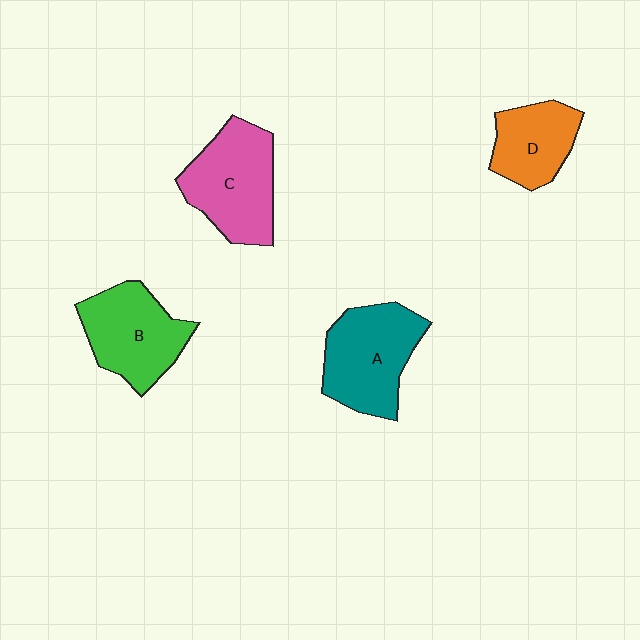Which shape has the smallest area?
Shape D (orange).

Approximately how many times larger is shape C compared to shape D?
Approximately 1.5 times.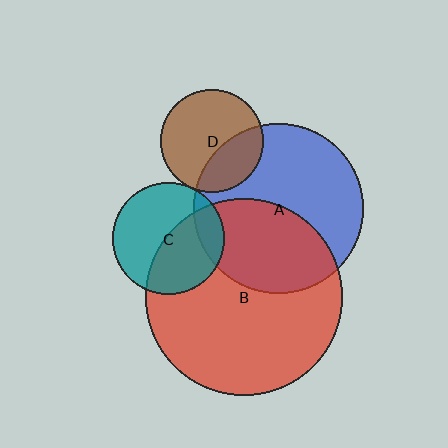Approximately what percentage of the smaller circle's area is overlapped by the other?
Approximately 45%.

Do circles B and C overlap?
Yes.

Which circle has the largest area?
Circle B (red).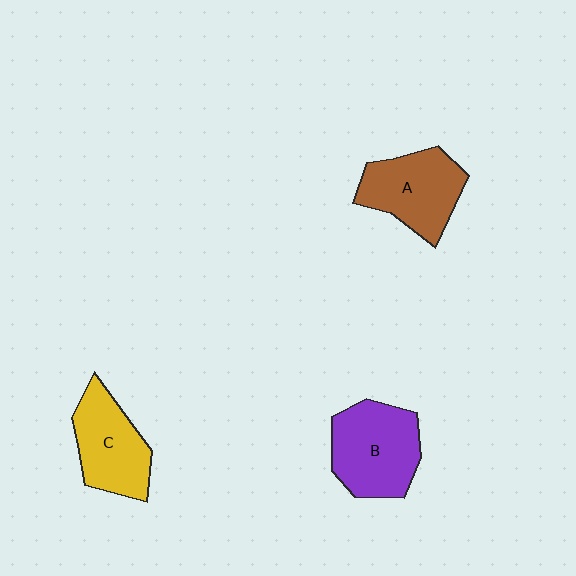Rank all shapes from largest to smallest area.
From largest to smallest: B (purple), A (brown), C (yellow).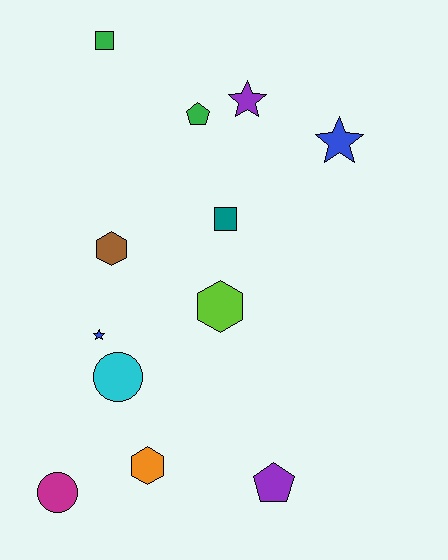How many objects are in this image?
There are 12 objects.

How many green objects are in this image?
There are 2 green objects.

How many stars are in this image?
There are 3 stars.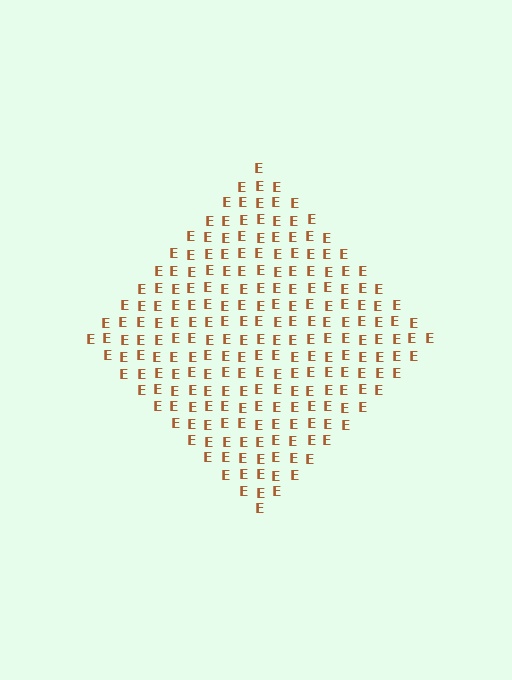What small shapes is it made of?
It is made of small letter E's.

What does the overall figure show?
The overall figure shows a diamond.